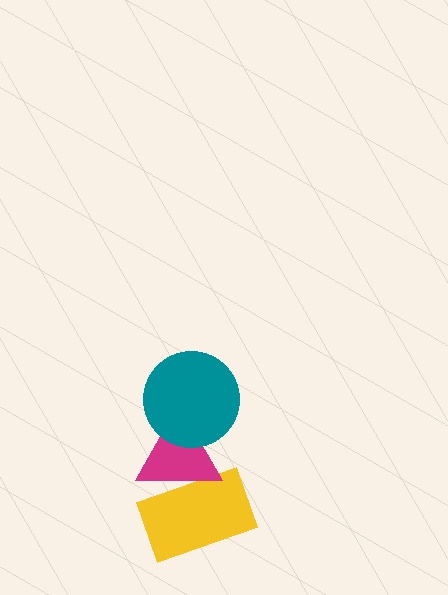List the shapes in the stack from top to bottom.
From top to bottom: the teal circle, the magenta triangle, the yellow rectangle.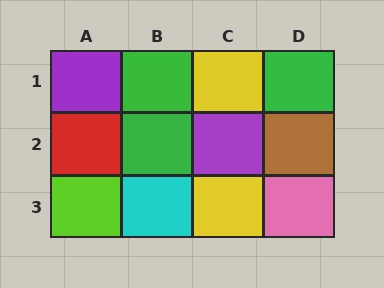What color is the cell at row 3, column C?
Yellow.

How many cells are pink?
1 cell is pink.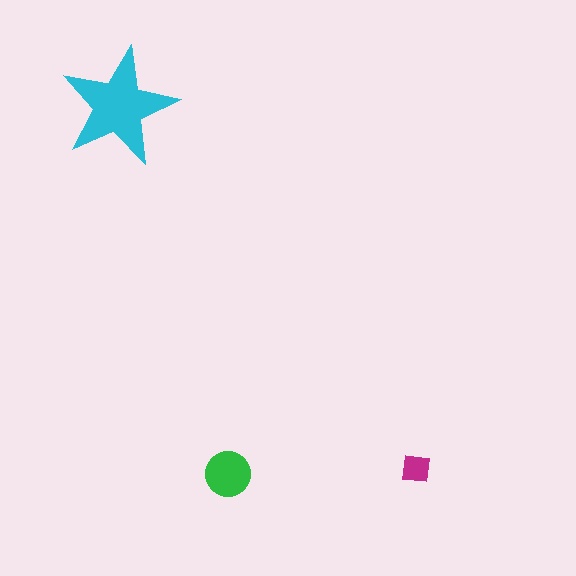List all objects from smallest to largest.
The magenta square, the green circle, the cyan star.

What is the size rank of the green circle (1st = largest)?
2nd.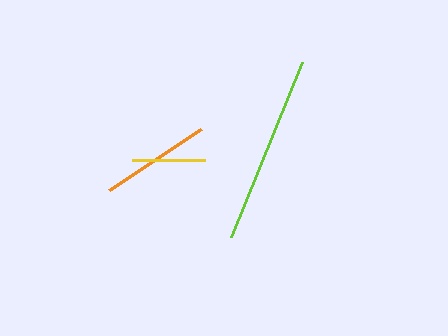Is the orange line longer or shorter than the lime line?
The lime line is longer than the orange line.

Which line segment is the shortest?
The yellow line is the shortest at approximately 73 pixels.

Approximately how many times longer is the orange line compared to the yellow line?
The orange line is approximately 1.5 times the length of the yellow line.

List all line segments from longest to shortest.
From longest to shortest: lime, orange, yellow.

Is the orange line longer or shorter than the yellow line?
The orange line is longer than the yellow line.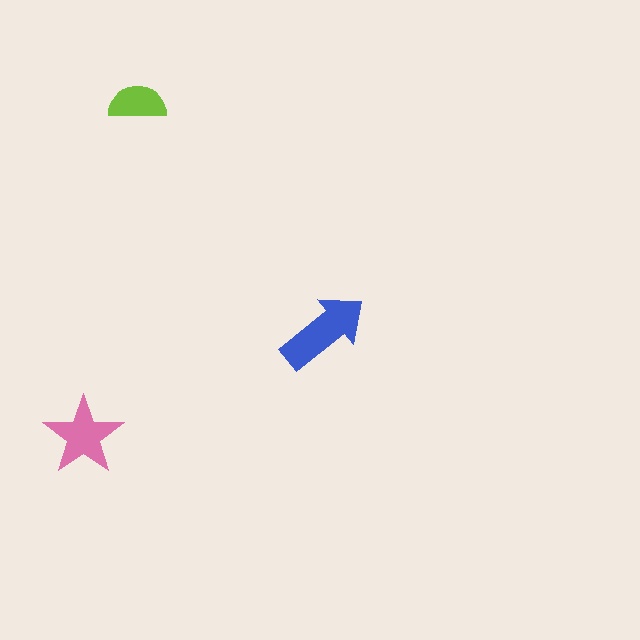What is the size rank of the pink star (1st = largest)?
2nd.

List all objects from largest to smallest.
The blue arrow, the pink star, the lime semicircle.